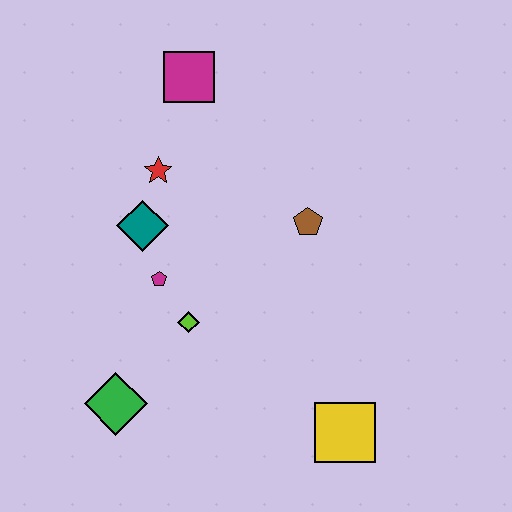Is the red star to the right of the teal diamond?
Yes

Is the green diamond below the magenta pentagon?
Yes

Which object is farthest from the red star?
The yellow square is farthest from the red star.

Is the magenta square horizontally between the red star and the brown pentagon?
Yes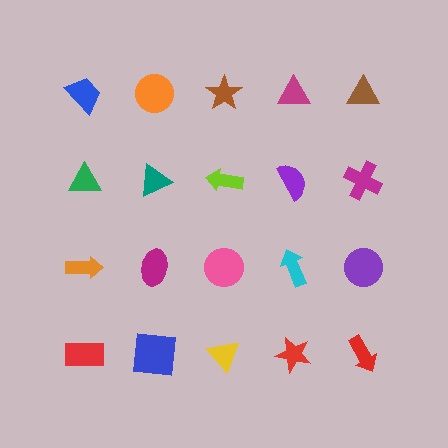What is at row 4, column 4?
A red star.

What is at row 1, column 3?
A brown star.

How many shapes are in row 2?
5 shapes.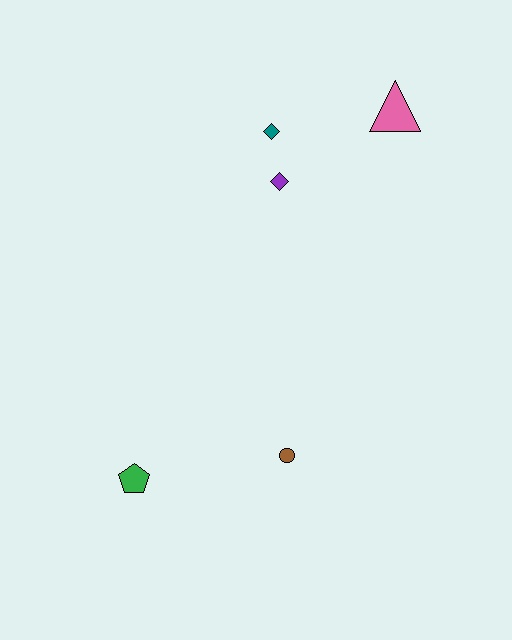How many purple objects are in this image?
There is 1 purple object.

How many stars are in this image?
There are no stars.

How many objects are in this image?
There are 5 objects.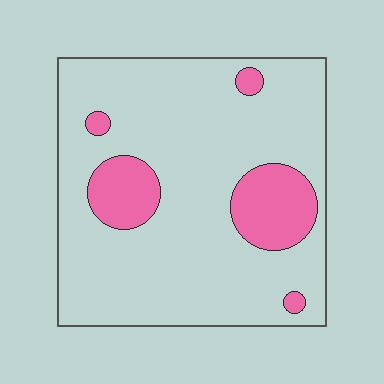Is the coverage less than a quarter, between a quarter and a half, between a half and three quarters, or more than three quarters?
Less than a quarter.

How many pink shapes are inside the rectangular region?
5.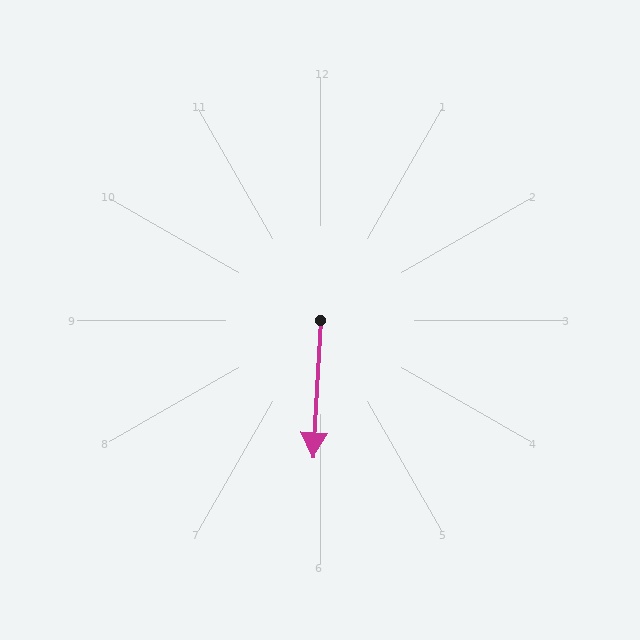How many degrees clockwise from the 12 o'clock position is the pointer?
Approximately 183 degrees.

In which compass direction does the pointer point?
South.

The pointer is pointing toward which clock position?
Roughly 6 o'clock.